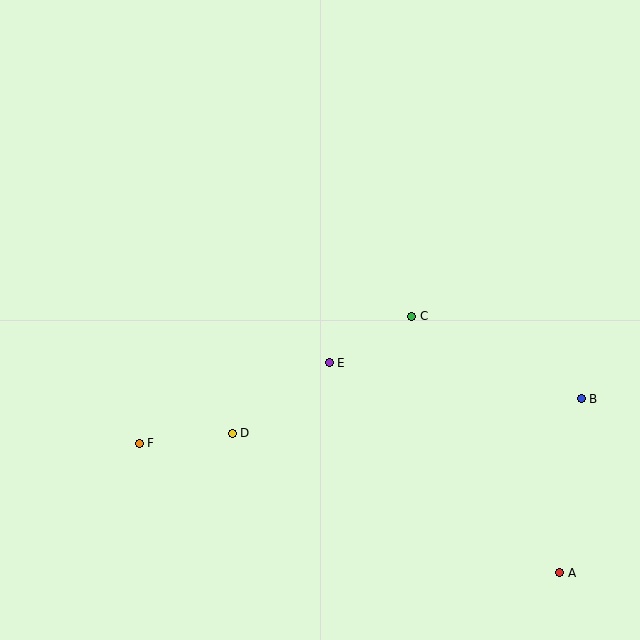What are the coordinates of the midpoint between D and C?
The midpoint between D and C is at (322, 375).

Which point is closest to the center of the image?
Point E at (329, 363) is closest to the center.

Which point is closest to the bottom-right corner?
Point A is closest to the bottom-right corner.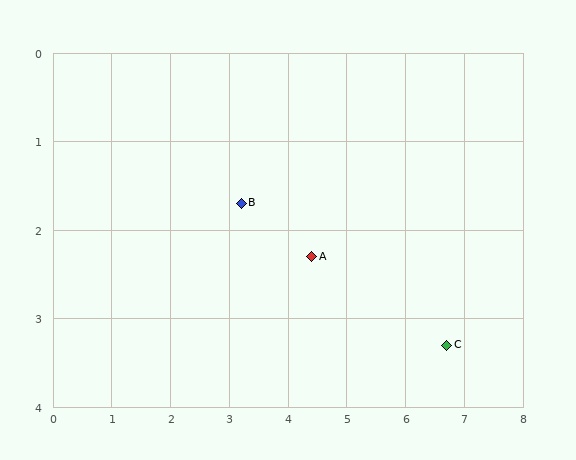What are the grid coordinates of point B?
Point B is at approximately (3.2, 1.7).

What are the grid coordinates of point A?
Point A is at approximately (4.4, 2.3).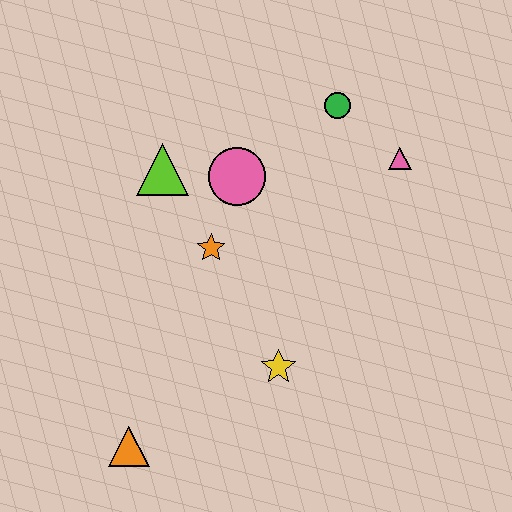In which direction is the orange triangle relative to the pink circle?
The orange triangle is below the pink circle.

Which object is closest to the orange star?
The pink circle is closest to the orange star.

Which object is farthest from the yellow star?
The green circle is farthest from the yellow star.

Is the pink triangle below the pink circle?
No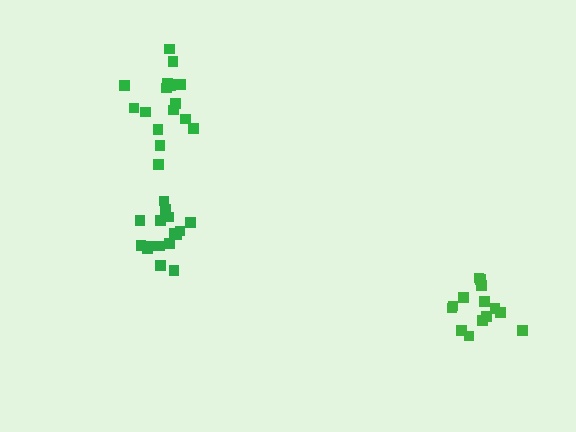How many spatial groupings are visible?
There are 3 spatial groupings.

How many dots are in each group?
Group 1: 18 dots, Group 2: 16 dots, Group 3: 14 dots (48 total).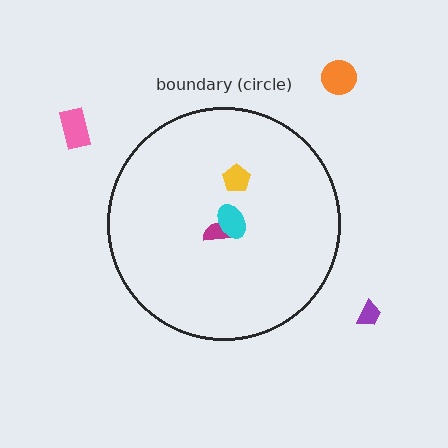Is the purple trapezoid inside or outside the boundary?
Outside.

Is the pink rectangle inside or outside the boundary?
Outside.